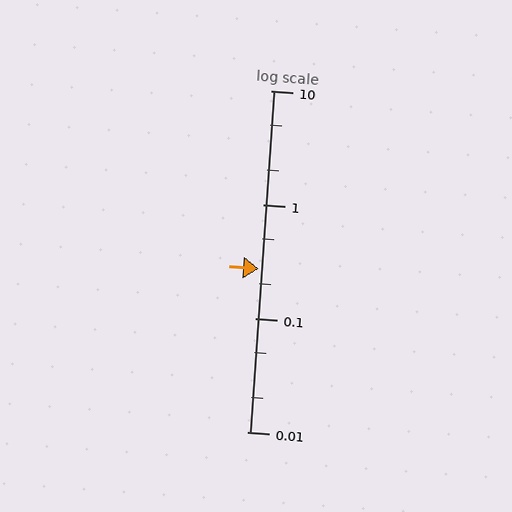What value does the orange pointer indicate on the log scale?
The pointer indicates approximately 0.27.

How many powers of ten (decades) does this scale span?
The scale spans 3 decades, from 0.01 to 10.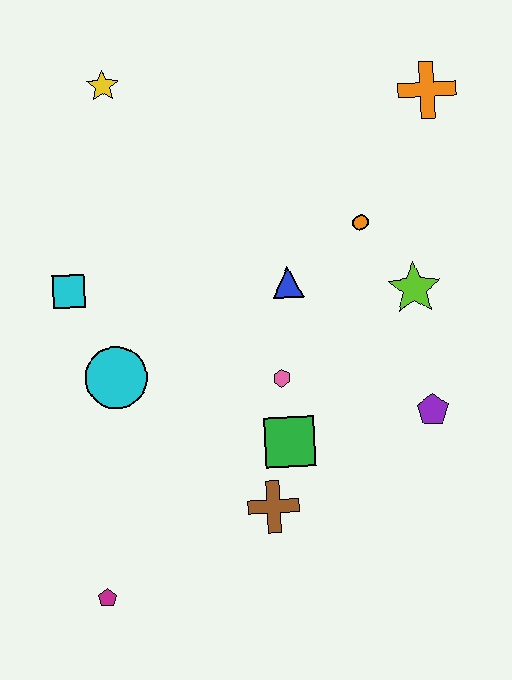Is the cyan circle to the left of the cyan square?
No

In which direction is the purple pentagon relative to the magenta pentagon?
The purple pentagon is to the right of the magenta pentagon.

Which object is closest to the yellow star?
The cyan square is closest to the yellow star.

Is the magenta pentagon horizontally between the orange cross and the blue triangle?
No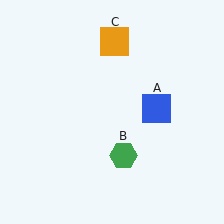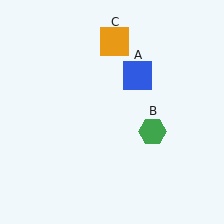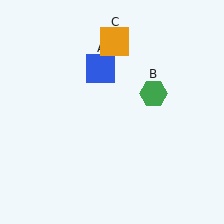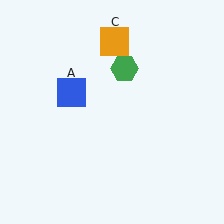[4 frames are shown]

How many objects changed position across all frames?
2 objects changed position: blue square (object A), green hexagon (object B).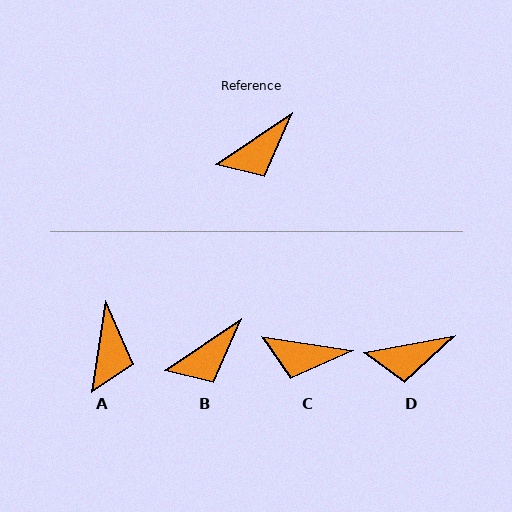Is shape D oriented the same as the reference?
No, it is off by about 24 degrees.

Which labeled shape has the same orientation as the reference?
B.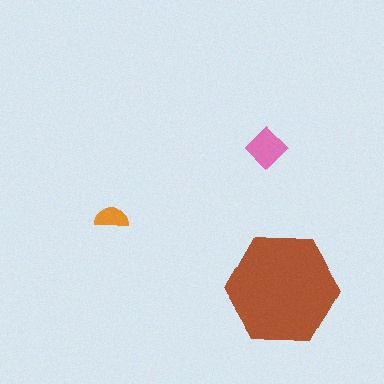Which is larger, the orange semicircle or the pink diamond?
The pink diamond.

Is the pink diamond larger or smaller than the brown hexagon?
Smaller.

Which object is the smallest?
The orange semicircle.